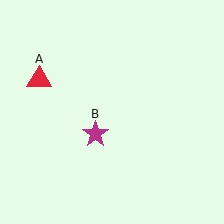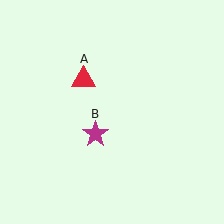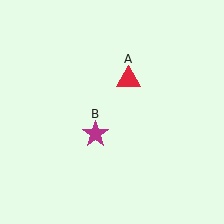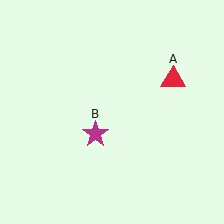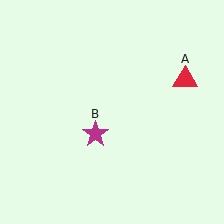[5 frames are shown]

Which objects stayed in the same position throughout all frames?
Magenta star (object B) remained stationary.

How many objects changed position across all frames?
1 object changed position: red triangle (object A).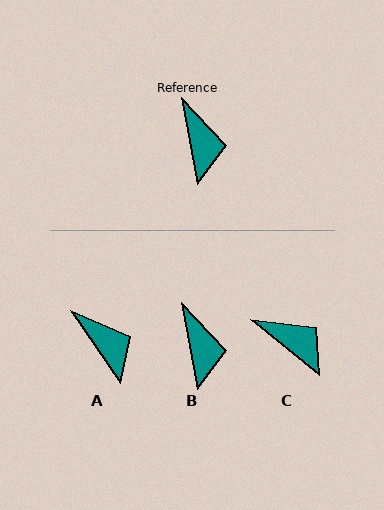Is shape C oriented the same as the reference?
No, it is off by about 40 degrees.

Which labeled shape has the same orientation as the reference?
B.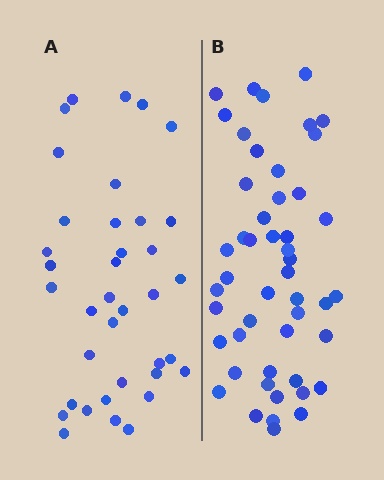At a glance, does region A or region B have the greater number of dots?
Region B (the right region) has more dots.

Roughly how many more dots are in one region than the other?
Region B has roughly 12 or so more dots than region A.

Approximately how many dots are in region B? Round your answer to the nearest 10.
About 50 dots. (The exact count is 49, which rounds to 50.)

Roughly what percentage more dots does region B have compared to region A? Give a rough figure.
About 30% more.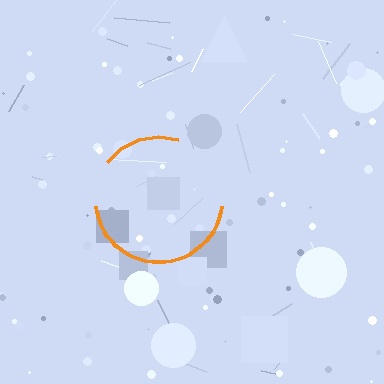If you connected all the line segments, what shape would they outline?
They would outline a circle.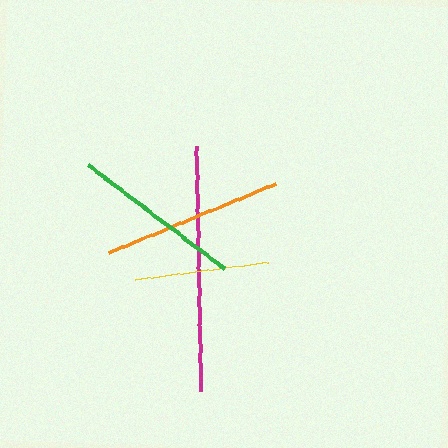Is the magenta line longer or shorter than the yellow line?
The magenta line is longer than the yellow line.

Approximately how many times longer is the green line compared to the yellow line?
The green line is approximately 1.3 times the length of the yellow line.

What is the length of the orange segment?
The orange segment is approximately 182 pixels long.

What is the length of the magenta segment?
The magenta segment is approximately 246 pixels long.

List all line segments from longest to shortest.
From longest to shortest: magenta, orange, green, yellow.